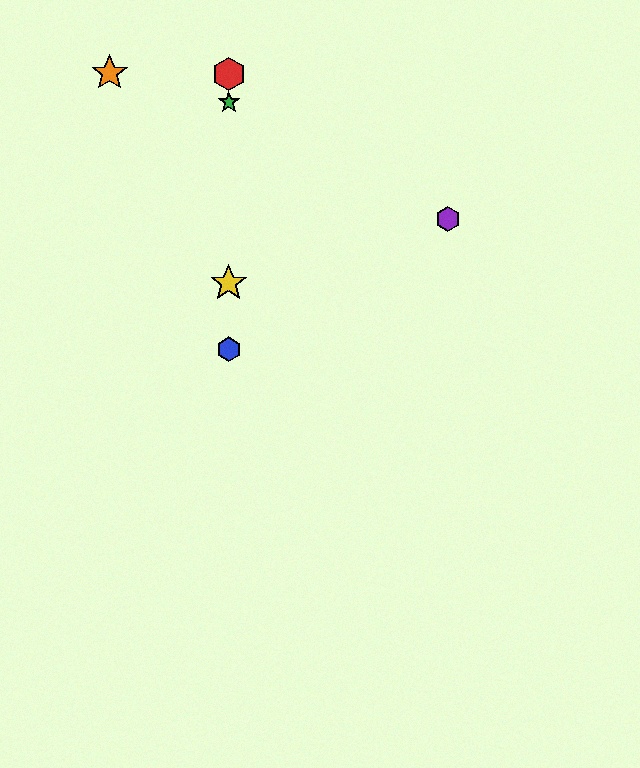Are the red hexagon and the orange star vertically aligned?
No, the red hexagon is at x≈229 and the orange star is at x≈110.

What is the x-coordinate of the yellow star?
The yellow star is at x≈229.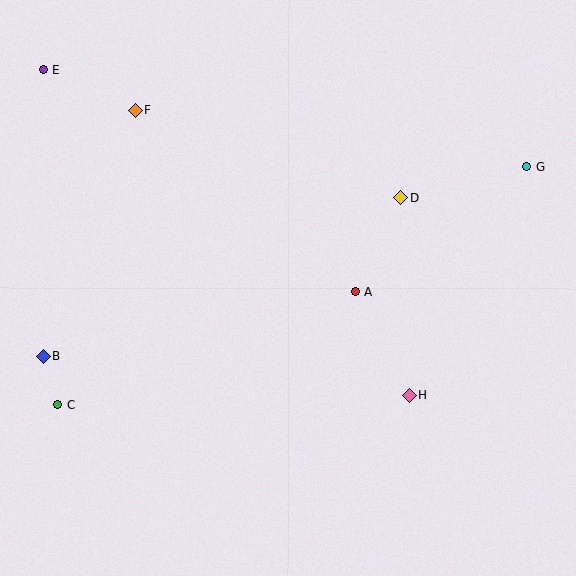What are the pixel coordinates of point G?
Point G is at (527, 167).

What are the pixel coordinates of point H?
Point H is at (409, 395).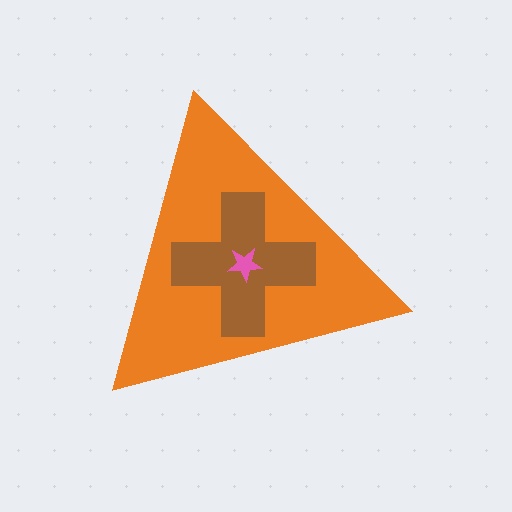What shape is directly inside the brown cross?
The pink star.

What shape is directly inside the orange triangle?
The brown cross.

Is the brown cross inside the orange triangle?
Yes.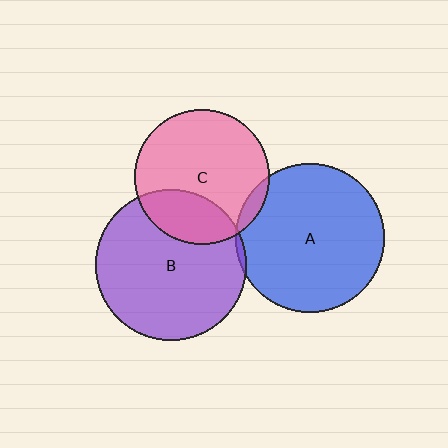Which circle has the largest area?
Circle B (purple).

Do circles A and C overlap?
Yes.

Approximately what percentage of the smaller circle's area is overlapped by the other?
Approximately 5%.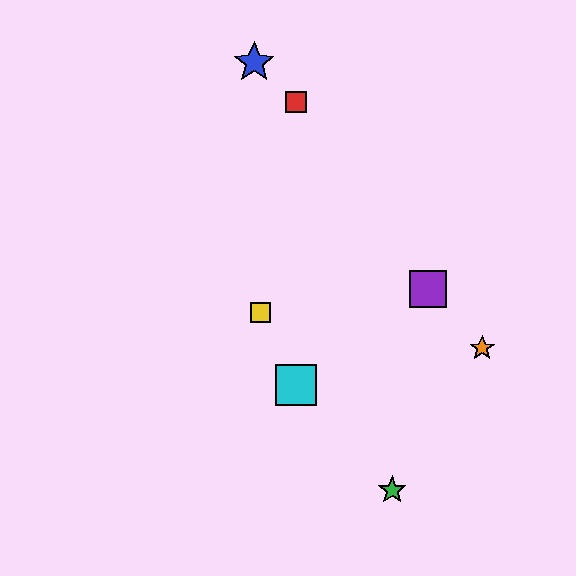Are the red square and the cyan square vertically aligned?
Yes, both are at x≈296.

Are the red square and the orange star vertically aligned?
No, the red square is at x≈296 and the orange star is at x≈482.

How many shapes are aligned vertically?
2 shapes (the red square, the cyan square) are aligned vertically.